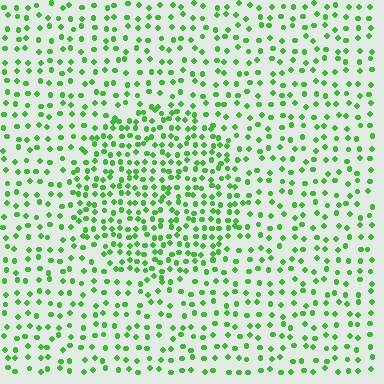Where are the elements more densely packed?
The elements are more densely packed inside the circle boundary.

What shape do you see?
I see a circle.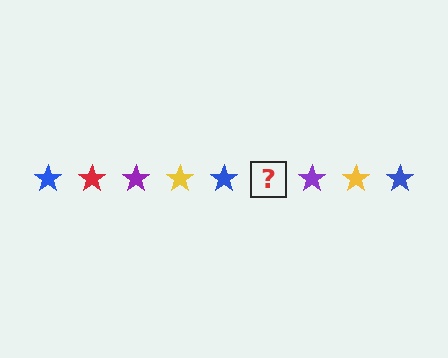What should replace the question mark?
The question mark should be replaced with a red star.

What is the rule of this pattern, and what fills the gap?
The rule is that the pattern cycles through blue, red, purple, yellow stars. The gap should be filled with a red star.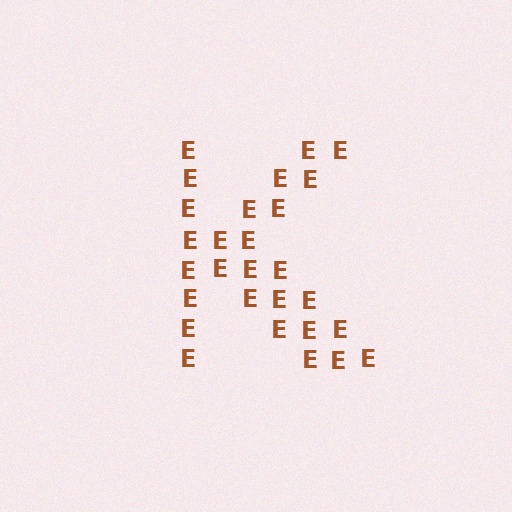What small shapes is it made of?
It is made of small letter E's.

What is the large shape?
The large shape is the letter K.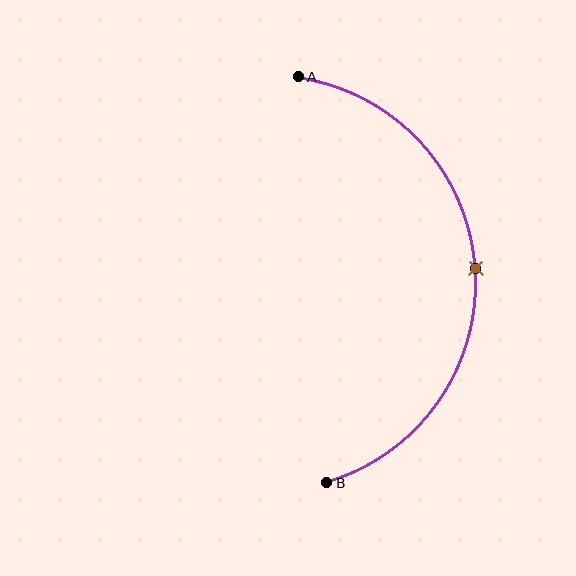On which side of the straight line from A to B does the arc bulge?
The arc bulges to the right of the straight line connecting A and B.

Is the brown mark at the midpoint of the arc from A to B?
Yes. The brown mark lies on the arc at equal arc-length from both A and B — it is the arc midpoint.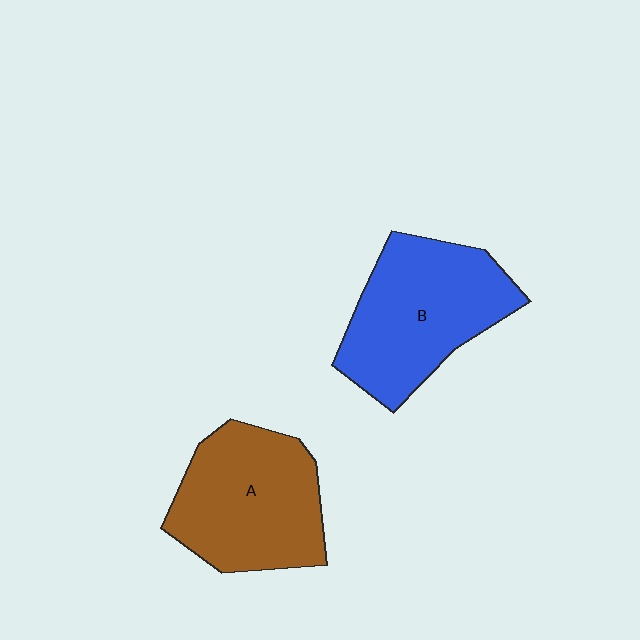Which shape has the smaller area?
Shape A (brown).